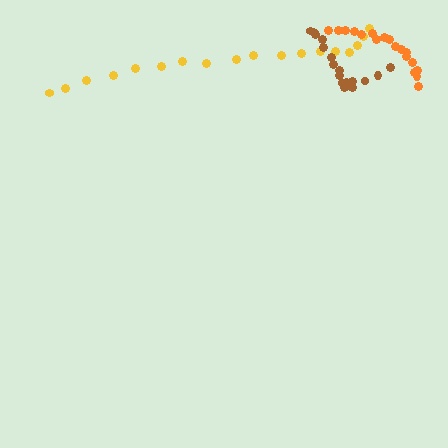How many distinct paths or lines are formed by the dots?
There are 3 distinct paths.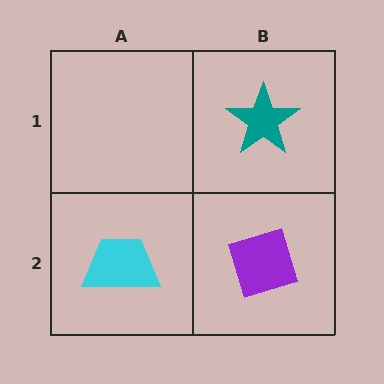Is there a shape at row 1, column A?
No, that cell is empty.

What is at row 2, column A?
A cyan trapezoid.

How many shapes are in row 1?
1 shape.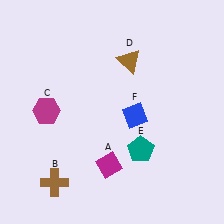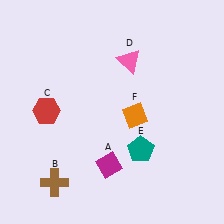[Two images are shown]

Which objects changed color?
C changed from magenta to red. D changed from brown to pink. F changed from blue to orange.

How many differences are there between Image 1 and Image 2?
There are 3 differences between the two images.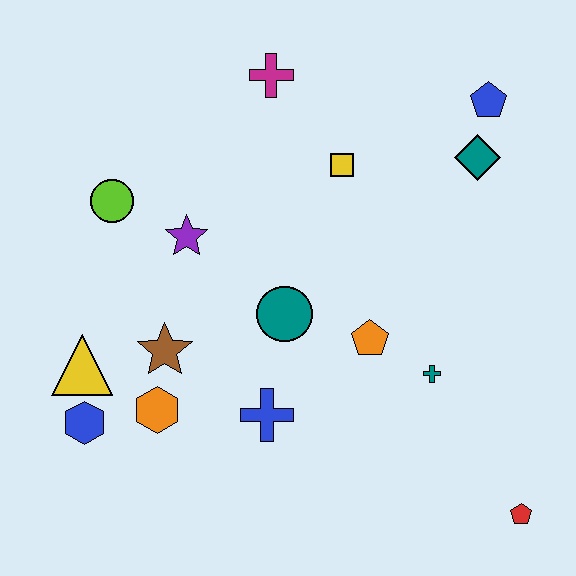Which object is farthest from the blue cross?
The blue pentagon is farthest from the blue cross.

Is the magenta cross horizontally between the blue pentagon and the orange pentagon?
No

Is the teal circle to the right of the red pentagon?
No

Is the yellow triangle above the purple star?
No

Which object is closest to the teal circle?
The orange pentagon is closest to the teal circle.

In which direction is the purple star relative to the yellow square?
The purple star is to the left of the yellow square.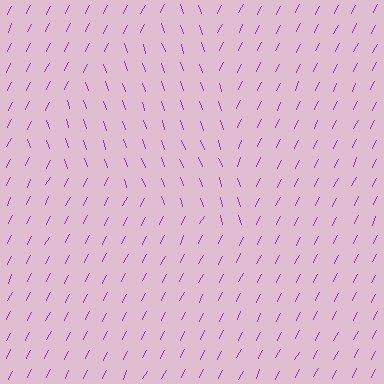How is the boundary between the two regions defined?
The boundary is defined purely by a change in line orientation (approximately 45 degrees difference). All lines are the same color and thickness.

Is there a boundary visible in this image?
Yes, there is a texture boundary formed by a change in line orientation.